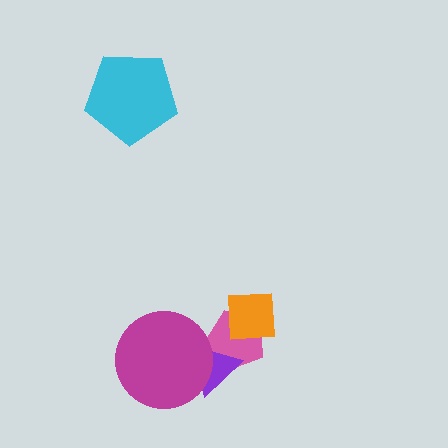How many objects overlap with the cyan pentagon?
0 objects overlap with the cyan pentagon.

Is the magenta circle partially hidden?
No, no other shape covers it.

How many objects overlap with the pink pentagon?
2 objects overlap with the pink pentagon.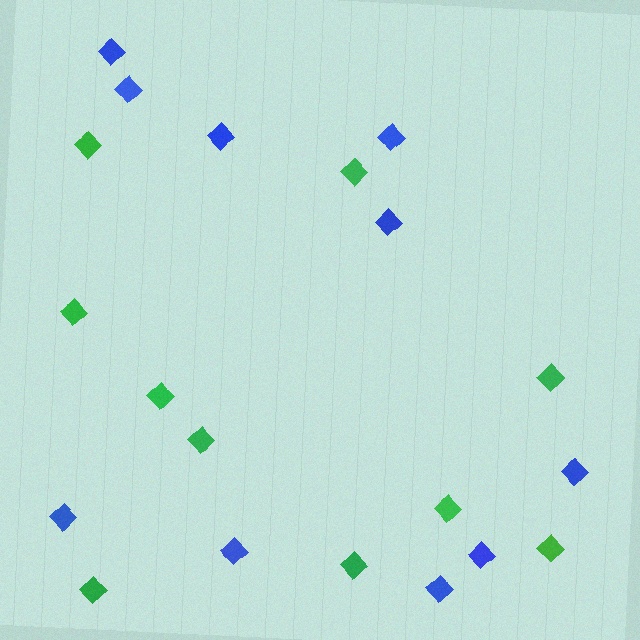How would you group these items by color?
There are 2 groups: one group of green diamonds (10) and one group of blue diamonds (10).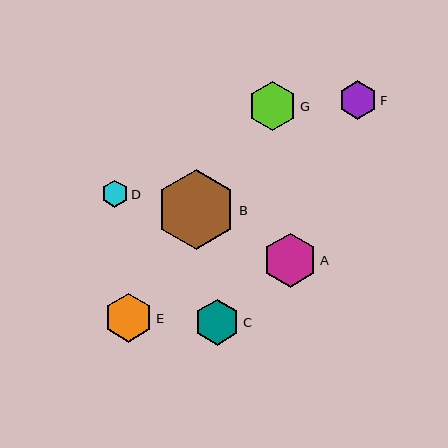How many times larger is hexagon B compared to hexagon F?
Hexagon B is approximately 2.1 times the size of hexagon F.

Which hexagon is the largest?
Hexagon B is the largest with a size of approximately 81 pixels.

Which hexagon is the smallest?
Hexagon D is the smallest with a size of approximately 27 pixels.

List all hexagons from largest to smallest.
From largest to smallest: B, A, E, G, C, F, D.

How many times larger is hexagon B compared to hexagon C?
Hexagon B is approximately 1.8 times the size of hexagon C.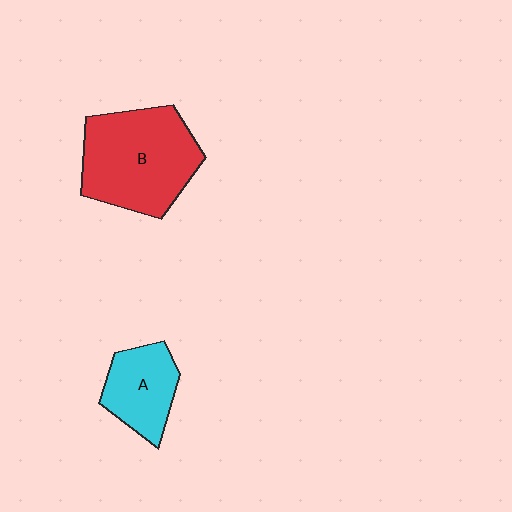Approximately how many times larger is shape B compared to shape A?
Approximately 1.9 times.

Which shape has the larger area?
Shape B (red).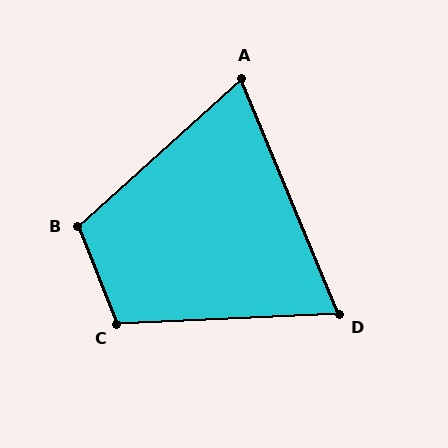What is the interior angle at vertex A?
Approximately 70 degrees (acute).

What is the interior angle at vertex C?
Approximately 110 degrees (obtuse).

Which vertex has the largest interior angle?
B, at approximately 110 degrees.